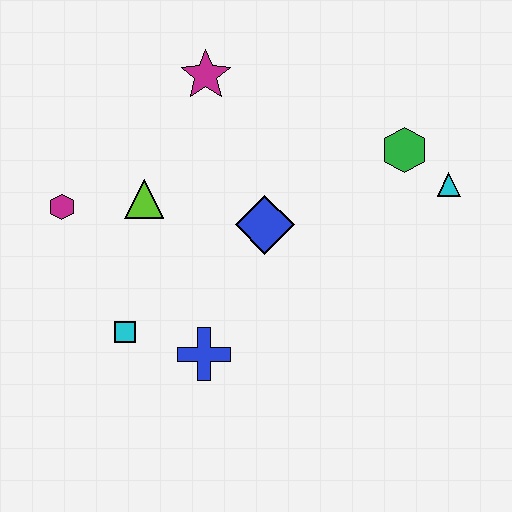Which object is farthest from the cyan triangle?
The magenta hexagon is farthest from the cyan triangle.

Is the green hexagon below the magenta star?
Yes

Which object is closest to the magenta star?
The lime triangle is closest to the magenta star.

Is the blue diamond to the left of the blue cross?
No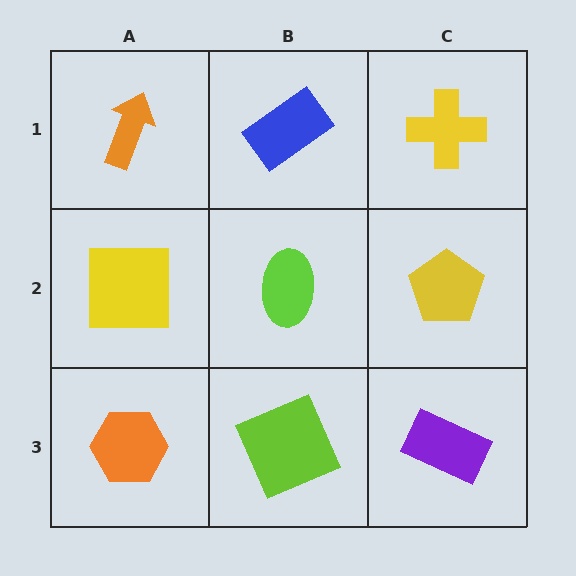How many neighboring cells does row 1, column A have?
2.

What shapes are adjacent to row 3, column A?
A yellow square (row 2, column A), a lime square (row 3, column B).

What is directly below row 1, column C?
A yellow pentagon.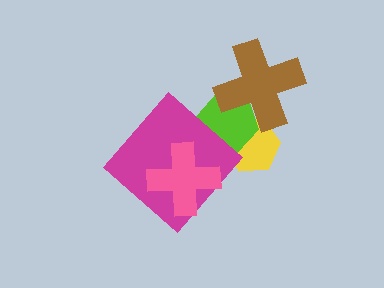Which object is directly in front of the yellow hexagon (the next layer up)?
The lime hexagon is directly in front of the yellow hexagon.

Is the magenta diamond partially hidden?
Yes, it is partially covered by another shape.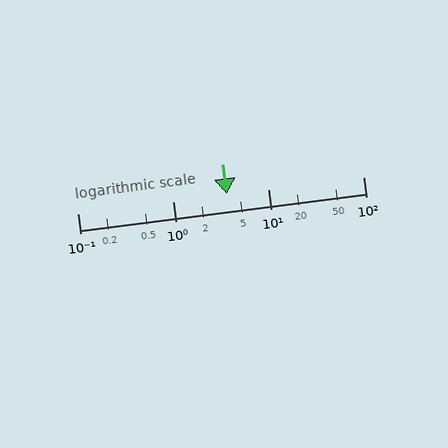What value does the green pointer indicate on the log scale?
The pointer indicates approximately 3.7.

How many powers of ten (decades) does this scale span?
The scale spans 3 decades, from 0.1 to 100.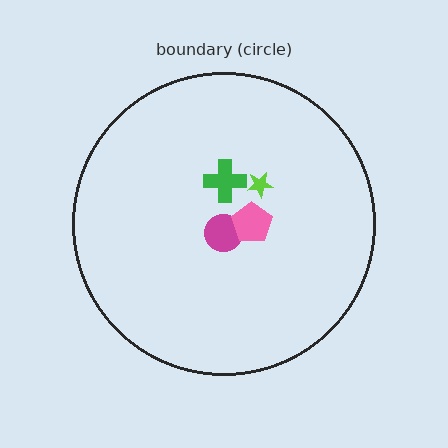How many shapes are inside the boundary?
4 inside, 0 outside.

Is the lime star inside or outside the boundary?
Inside.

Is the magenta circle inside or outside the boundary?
Inside.